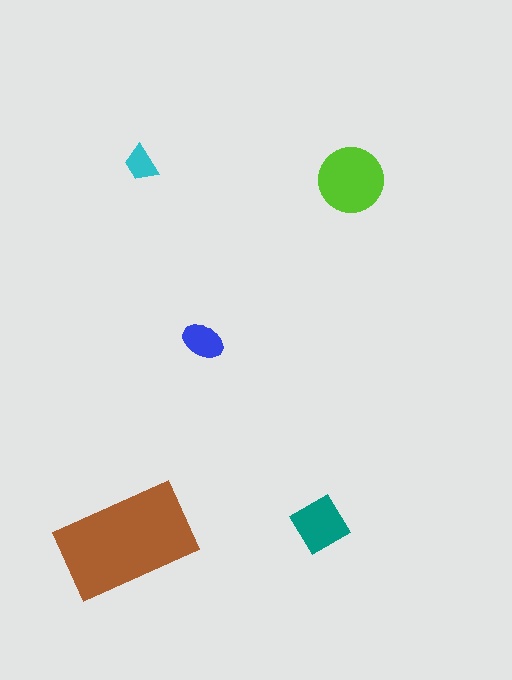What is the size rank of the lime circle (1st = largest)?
2nd.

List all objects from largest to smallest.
The brown rectangle, the lime circle, the teal diamond, the blue ellipse, the cyan trapezoid.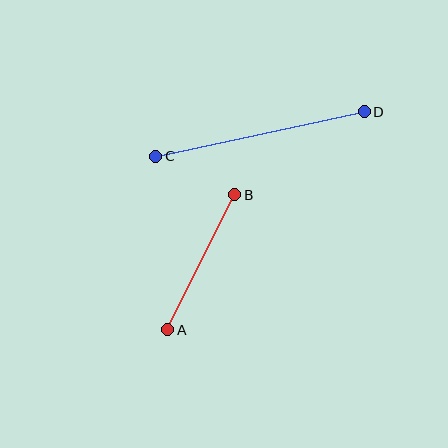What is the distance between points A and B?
The distance is approximately 151 pixels.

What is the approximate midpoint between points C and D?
The midpoint is at approximately (260, 134) pixels.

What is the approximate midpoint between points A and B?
The midpoint is at approximately (201, 262) pixels.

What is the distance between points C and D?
The distance is approximately 213 pixels.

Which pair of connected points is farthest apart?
Points C and D are farthest apart.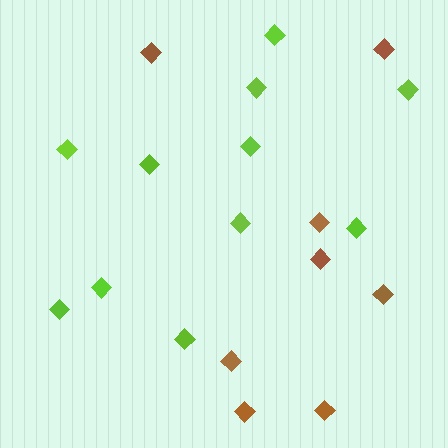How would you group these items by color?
There are 2 groups: one group of brown diamonds (8) and one group of lime diamonds (11).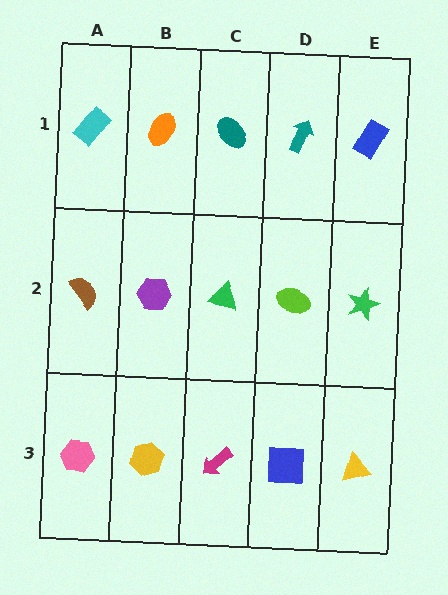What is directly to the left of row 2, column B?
A brown semicircle.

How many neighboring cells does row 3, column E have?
2.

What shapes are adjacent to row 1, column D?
A lime ellipse (row 2, column D), a teal ellipse (row 1, column C), a blue rectangle (row 1, column E).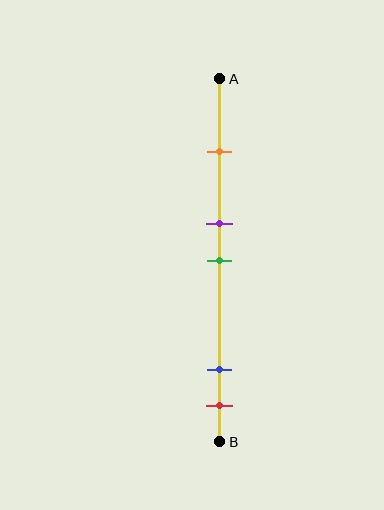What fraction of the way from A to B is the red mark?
The red mark is approximately 90% (0.9) of the way from A to B.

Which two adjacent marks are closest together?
The purple and green marks are the closest adjacent pair.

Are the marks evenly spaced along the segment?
No, the marks are not evenly spaced.